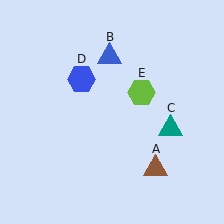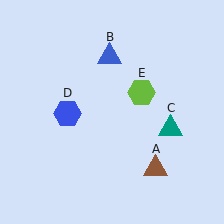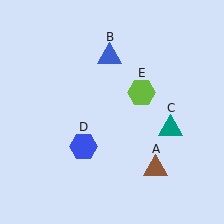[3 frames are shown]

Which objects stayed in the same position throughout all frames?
Brown triangle (object A) and blue triangle (object B) and teal triangle (object C) and lime hexagon (object E) remained stationary.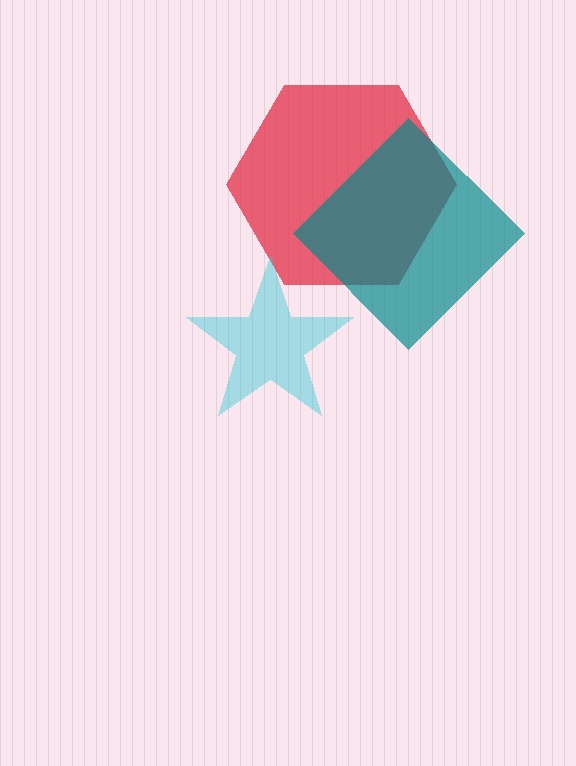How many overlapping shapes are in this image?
There are 3 overlapping shapes in the image.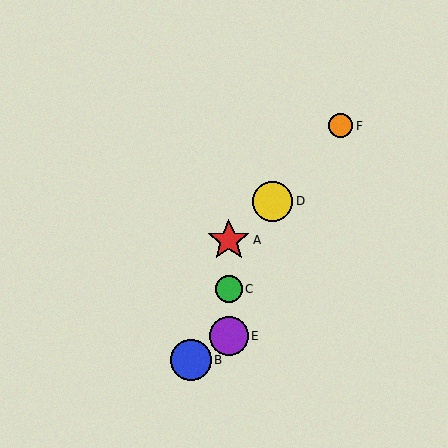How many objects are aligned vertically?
3 objects (A, C, E) are aligned vertically.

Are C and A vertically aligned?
Yes, both are at x≈229.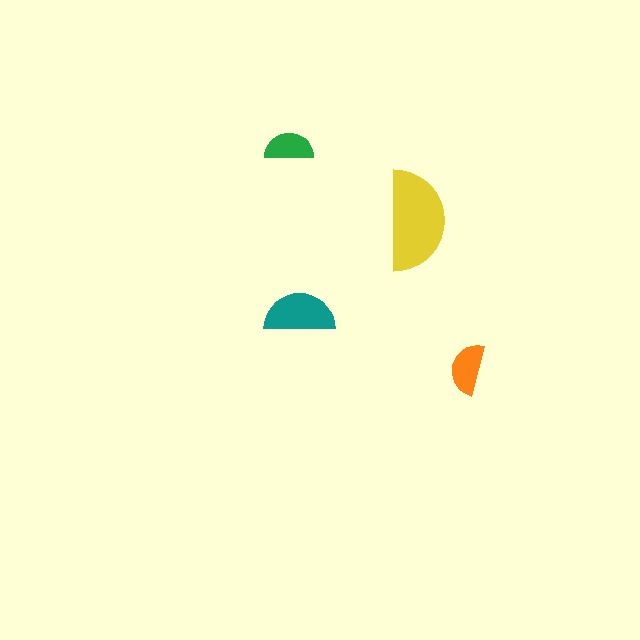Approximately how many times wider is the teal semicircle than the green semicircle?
About 1.5 times wider.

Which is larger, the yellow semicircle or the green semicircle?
The yellow one.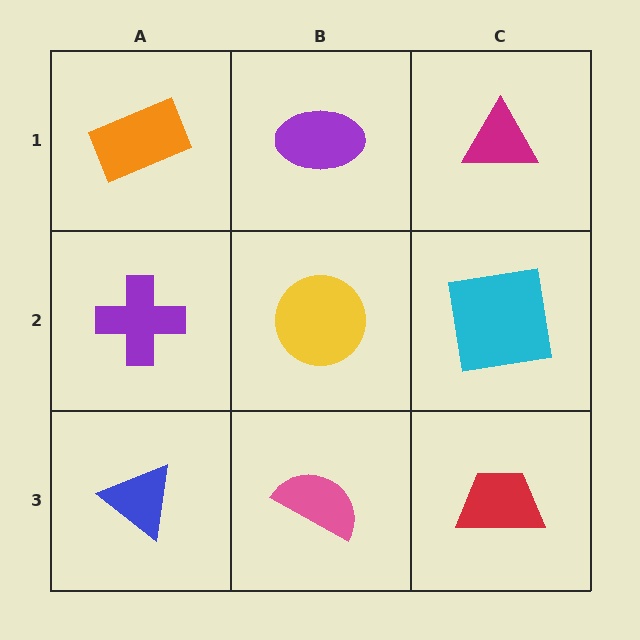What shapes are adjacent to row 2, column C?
A magenta triangle (row 1, column C), a red trapezoid (row 3, column C), a yellow circle (row 2, column B).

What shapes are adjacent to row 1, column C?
A cyan square (row 2, column C), a purple ellipse (row 1, column B).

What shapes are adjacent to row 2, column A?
An orange rectangle (row 1, column A), a blue triangle (row 3, column A), a yellow circle (row 2, column B).